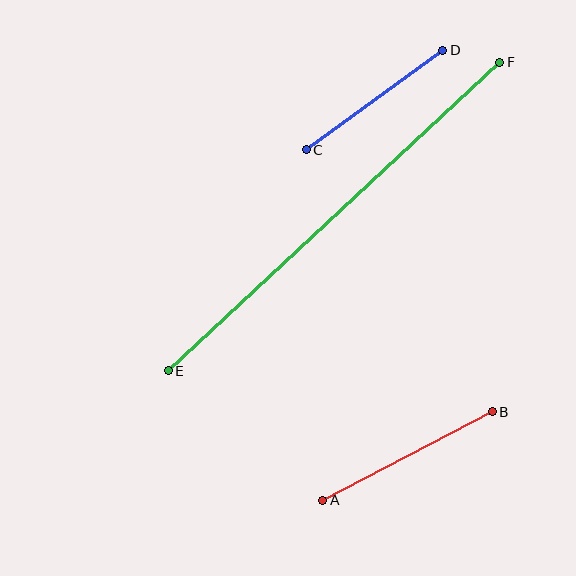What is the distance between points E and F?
The distance is approximately 453 pixels.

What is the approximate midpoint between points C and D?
The midpoint is at approximately (375, 100) pixels.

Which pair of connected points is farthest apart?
Points E and F are farthest apart.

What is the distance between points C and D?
The distance is approximately 169 pixels.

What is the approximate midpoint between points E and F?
The midpoint is at approximately (334, 216) pixels.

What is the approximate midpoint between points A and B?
The midpoint is at approximately (407, 456) pixels.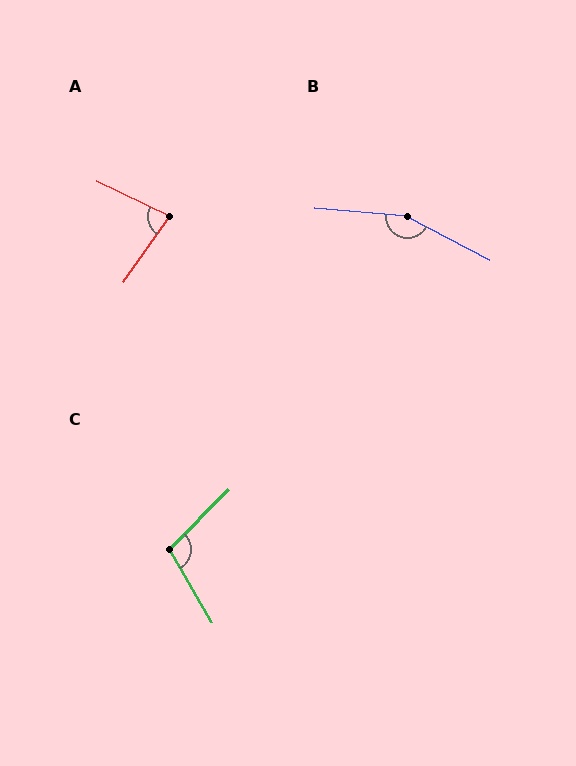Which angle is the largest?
B, at approximately 157 degrees.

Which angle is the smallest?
A, at approximately 81 degrees.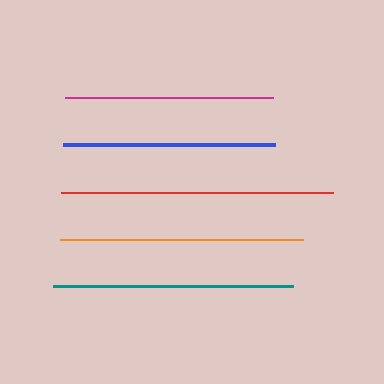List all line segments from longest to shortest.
From longest to shortest: red, orange, teal, blue, magenta.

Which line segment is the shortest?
The magenta line is the shortest at approximately 208 pixels.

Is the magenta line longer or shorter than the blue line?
The blue line is longer than the magenta line.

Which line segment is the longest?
The red line is the longest at approximately 273 pixels.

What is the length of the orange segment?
The orange segment is approximately 244 pixels long.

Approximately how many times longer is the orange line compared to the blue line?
The orange line is approximately 1.1 times the length of the blue line.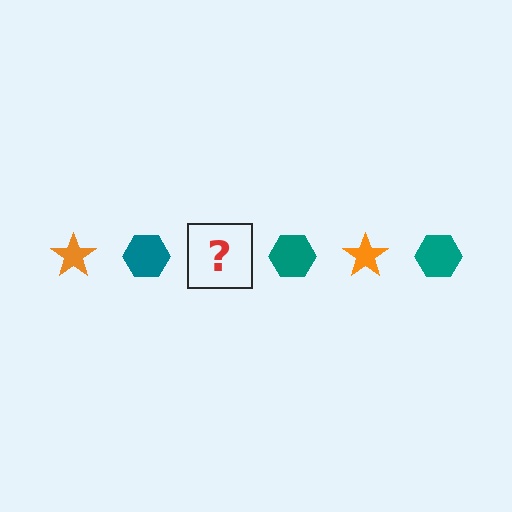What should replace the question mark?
The question mark should be replaced with an orange star.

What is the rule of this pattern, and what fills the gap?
The rule is that the pattern alternates between orange star and teal hexagon. The gap should be filled with an orange star.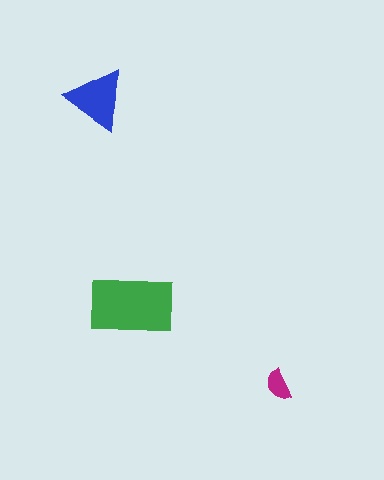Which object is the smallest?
The magenta semicircle.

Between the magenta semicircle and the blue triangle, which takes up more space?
The blue triangle.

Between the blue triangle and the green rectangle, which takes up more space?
The green rectangle.